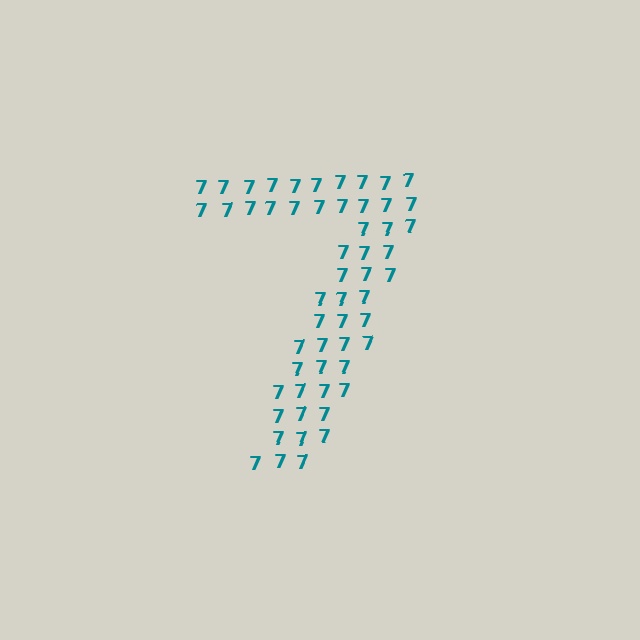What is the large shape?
The large shape is the digit 7.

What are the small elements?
The small elements are digit 7's.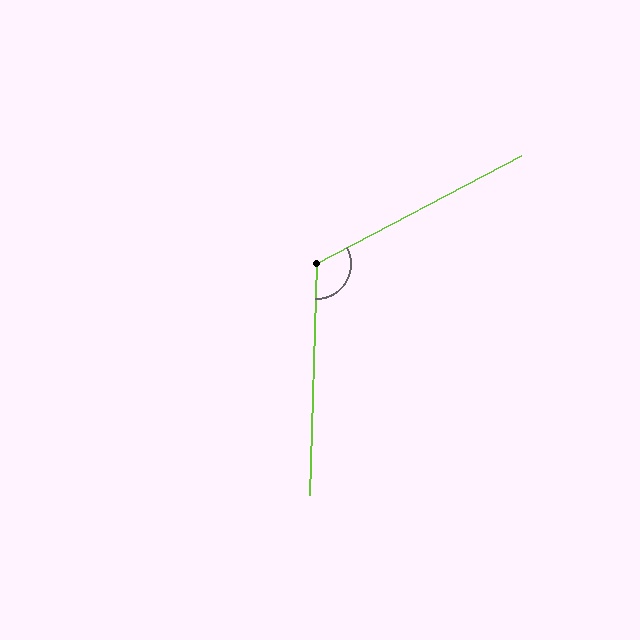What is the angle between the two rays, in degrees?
Approximately 120 degrees.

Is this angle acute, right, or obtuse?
It is obtuse.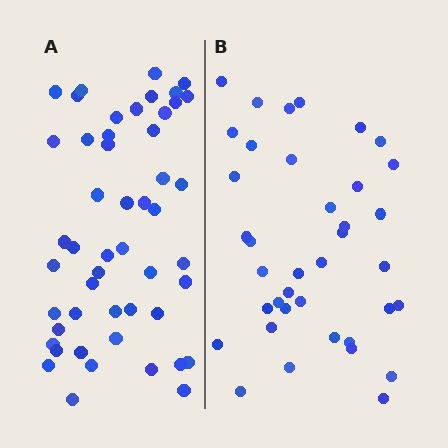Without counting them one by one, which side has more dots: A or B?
Region A (the left region) has more dots.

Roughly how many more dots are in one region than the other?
Region A has roughly 12 or so more dots than region B.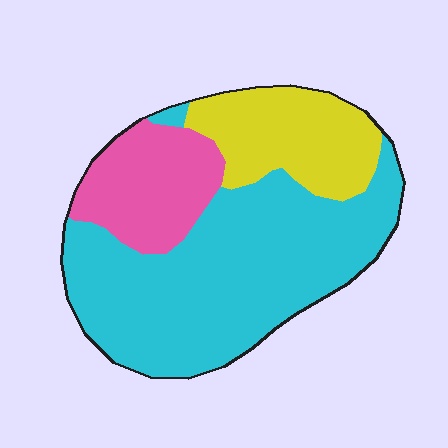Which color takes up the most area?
Cyan, at roughly 60%.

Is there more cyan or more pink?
Cyan.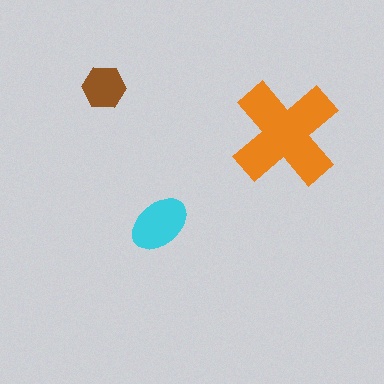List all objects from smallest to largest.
The brown hexagon, the cyan ellipse, the orange cross.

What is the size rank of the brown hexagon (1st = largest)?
3rd.